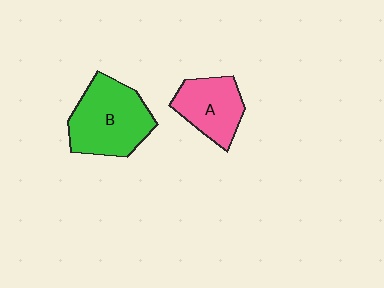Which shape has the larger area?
Shape B (green).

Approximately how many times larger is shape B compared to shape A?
Approximately 1.5 times.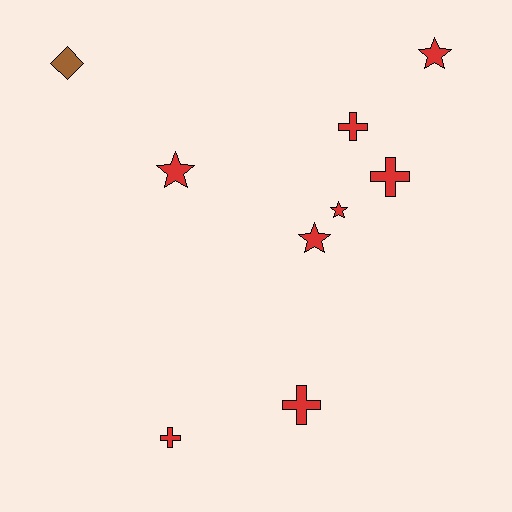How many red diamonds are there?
There are no red diamonds.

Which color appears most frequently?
Red, with 8 objects.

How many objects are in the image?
There are 9 objects.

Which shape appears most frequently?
Star, with 4 objects.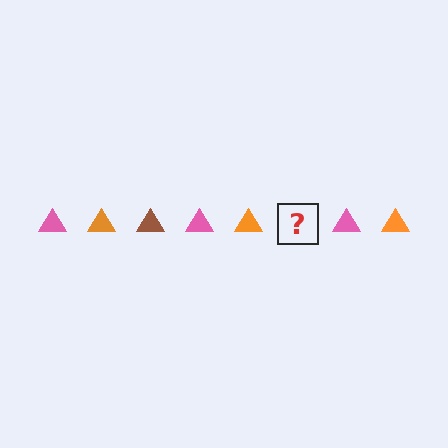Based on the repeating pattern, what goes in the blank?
The blank should be a brown triangle.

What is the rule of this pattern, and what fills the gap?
The rule is that the pattern cycles through pink, orange, brown triangles. The gap should be filled with a brown triangle.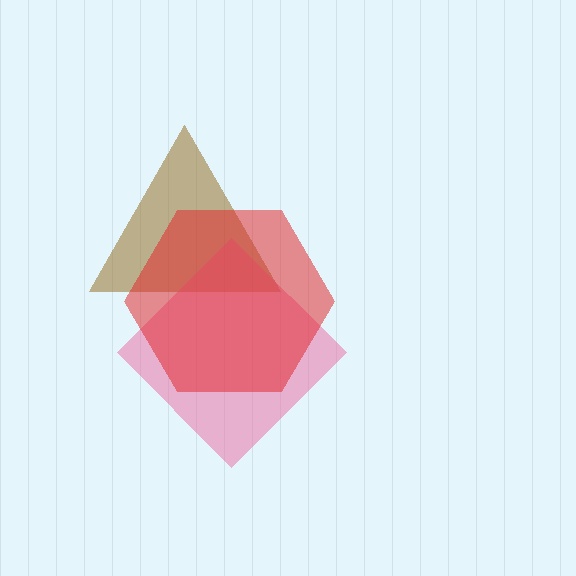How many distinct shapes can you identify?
There are 3 distinct shapes: a brown triangle, a pink diamond, a red hexagon.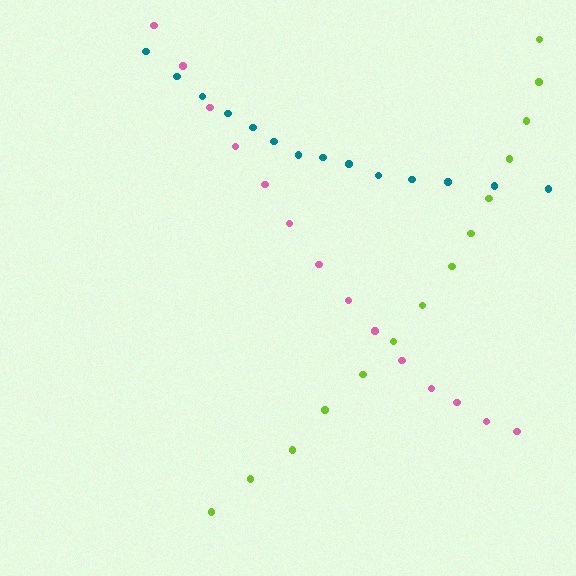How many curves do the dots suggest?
There are 3 distinct paths.